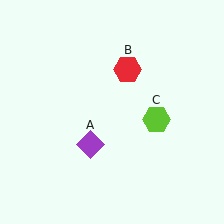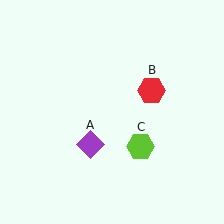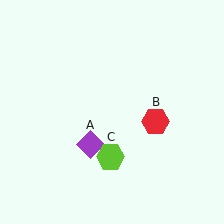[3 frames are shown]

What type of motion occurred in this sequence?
The red hexagon (object B), lime hexagon (object C) rotated clockwise around the center of the scene.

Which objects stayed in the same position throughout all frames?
Purple diamond (object A) remained stationary.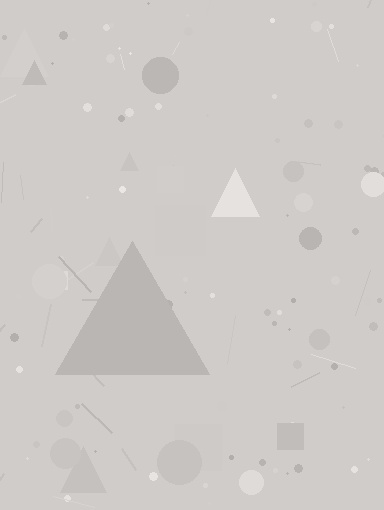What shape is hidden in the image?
A triangle is hidden in the image.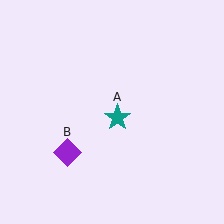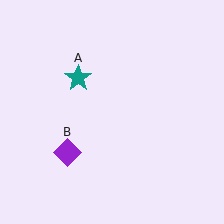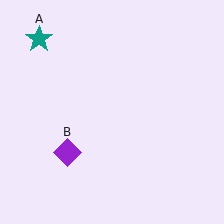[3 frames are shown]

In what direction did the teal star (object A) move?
The teal star (object A) moved up and to the left.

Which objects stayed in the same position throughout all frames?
Purple diamond (object B) remained stationary.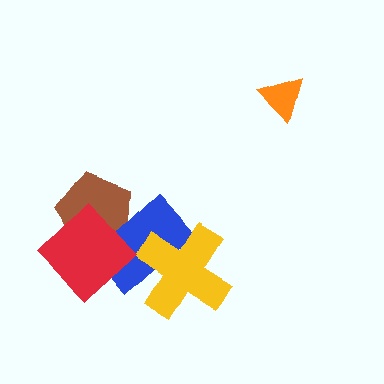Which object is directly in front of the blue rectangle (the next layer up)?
The yellow cross is directly in front of the blue rectangle.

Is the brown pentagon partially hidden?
Yes, it is partially covered by another shape.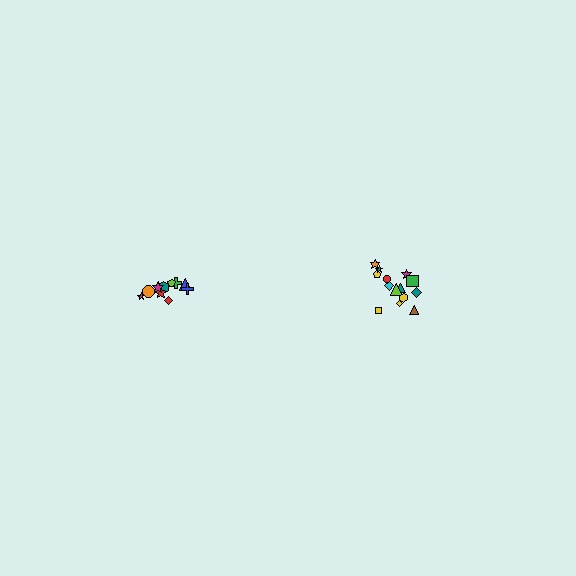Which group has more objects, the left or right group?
The right group.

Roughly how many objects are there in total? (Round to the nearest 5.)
Roughly 25 objects in total.